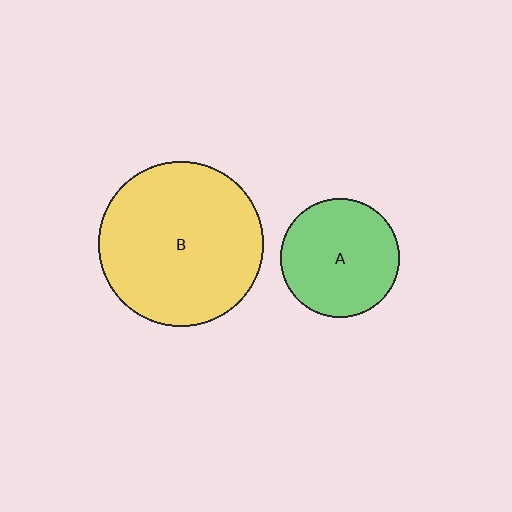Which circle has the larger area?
Circle B (yellow).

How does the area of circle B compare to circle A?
Approximately 1.9 times.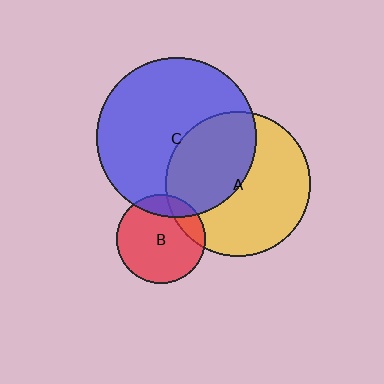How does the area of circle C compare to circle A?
Approximately 1.2 times.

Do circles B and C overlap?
Yes.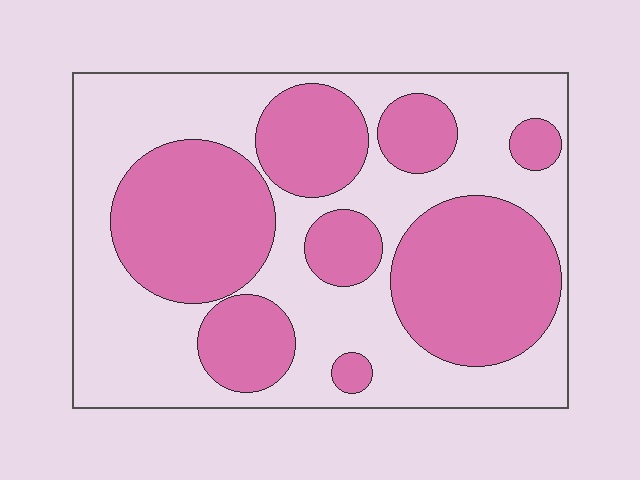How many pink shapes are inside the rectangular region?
8.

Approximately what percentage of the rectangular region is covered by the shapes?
Approximately 45%.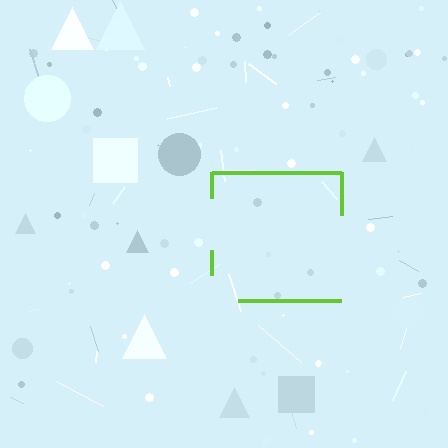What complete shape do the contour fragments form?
The contour fragments form a square.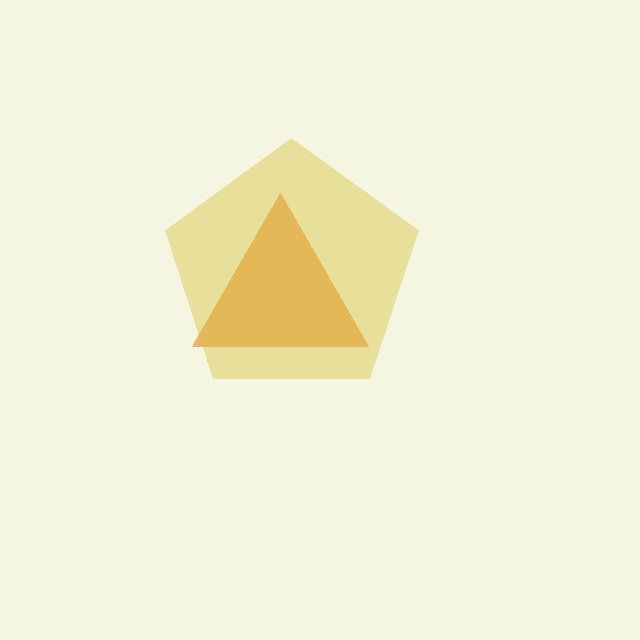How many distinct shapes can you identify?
There are 2 distinct shapes: an orange triangle, a yellow pentagon.